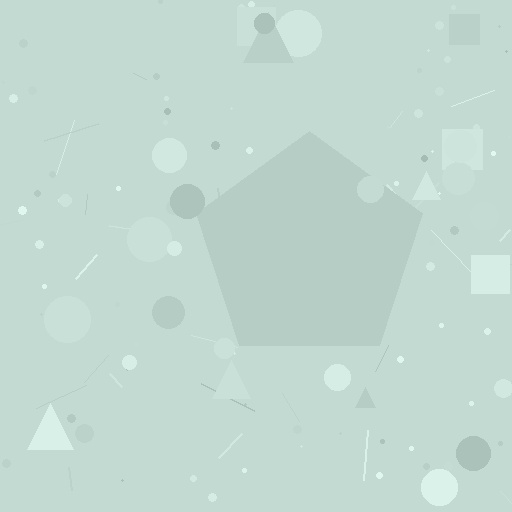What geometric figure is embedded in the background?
A pentagon is embedded in the background.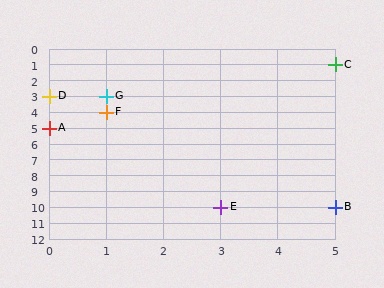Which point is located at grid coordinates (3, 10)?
Point E is at (3, 10).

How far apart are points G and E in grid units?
Points G and E are 2 columns and 7 rows apart (about 7.3 grid units diagonally).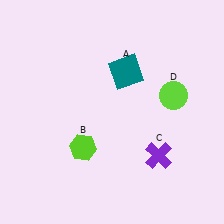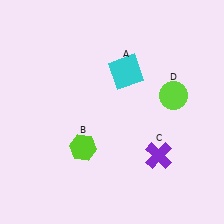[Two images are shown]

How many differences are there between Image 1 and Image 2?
There is 1 difference between the two images.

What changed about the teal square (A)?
In Image 1, A is teal. In Image 2, it changed to cyan.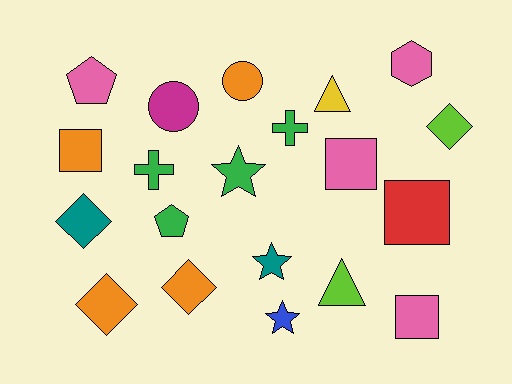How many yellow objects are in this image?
There is 1 yellow object.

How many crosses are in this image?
There are 2 crosses.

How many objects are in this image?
There are 20 objects.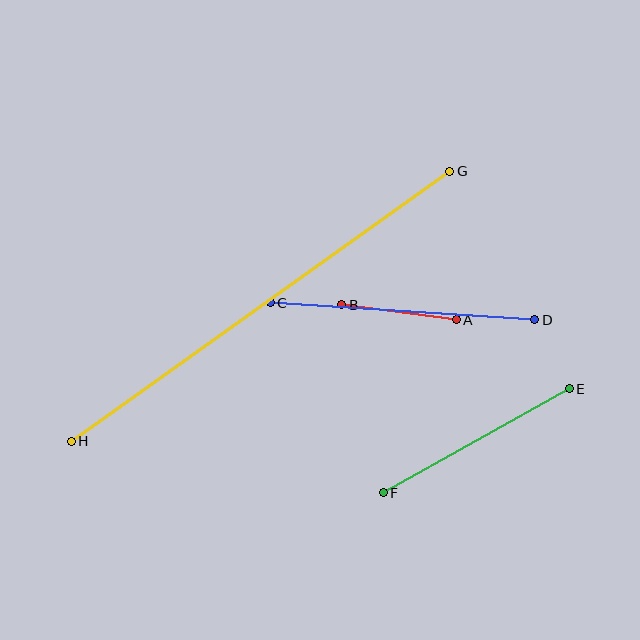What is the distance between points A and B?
The distance is approximately 115 pixels.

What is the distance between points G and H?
The distance is approximately 465 pixels.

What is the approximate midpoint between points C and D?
The midpoint is at approximately (403, 311) pixels.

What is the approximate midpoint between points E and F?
The midpoint is at approximately (476, 441) pixels.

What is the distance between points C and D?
The distance is approximately 265 pixels.